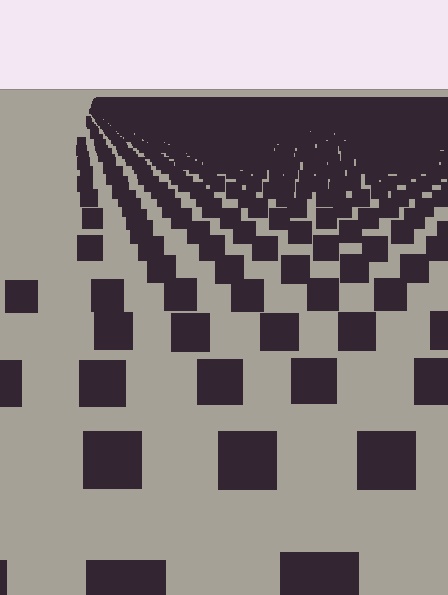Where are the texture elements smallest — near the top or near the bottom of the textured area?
Near the top.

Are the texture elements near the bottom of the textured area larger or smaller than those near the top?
Larger. Near the bottom, elements are closer to the viewer and appear at a bigger on-screen size.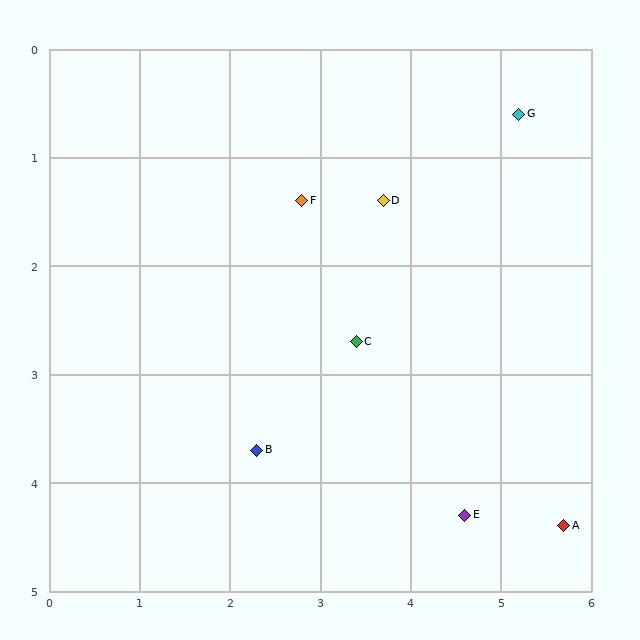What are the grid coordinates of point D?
Point D is at approximately (3.7, 1.4).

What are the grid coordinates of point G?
Point G is at approximately (5.2, 0.6).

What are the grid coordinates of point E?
Point E is at approximately (4.6, 4.3).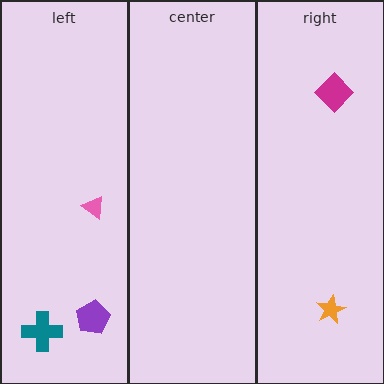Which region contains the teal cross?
The left region.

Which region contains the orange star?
The right region.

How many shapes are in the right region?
2.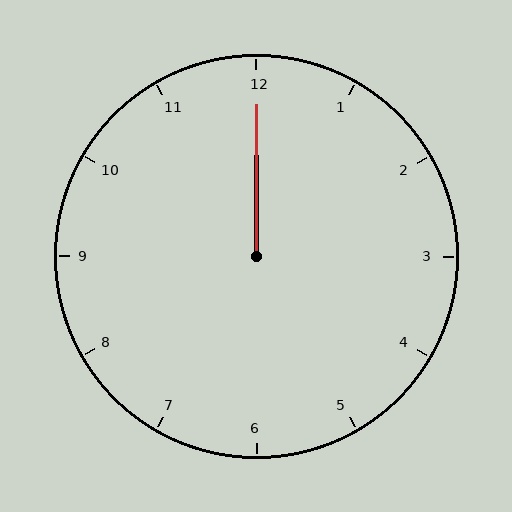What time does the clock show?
12:00.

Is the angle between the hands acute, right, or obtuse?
It is acute.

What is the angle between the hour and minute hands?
Approximately 0 degrees.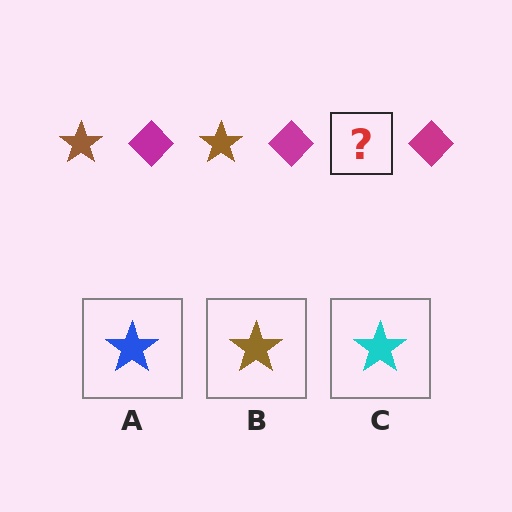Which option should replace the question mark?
Option B.